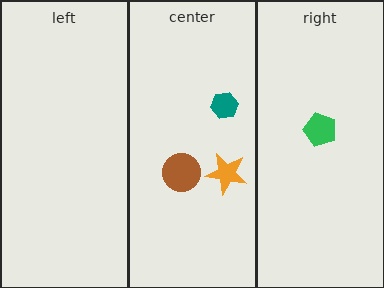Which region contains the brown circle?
The center region.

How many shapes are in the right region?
1.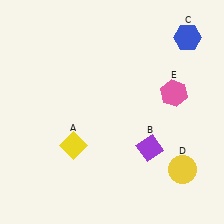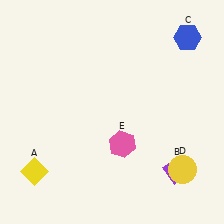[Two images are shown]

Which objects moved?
The objects that moved are: the yellow diamond (A), the purple diamond (B), the pink hexagon (E).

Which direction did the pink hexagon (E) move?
The pink hexagon (E) moved left.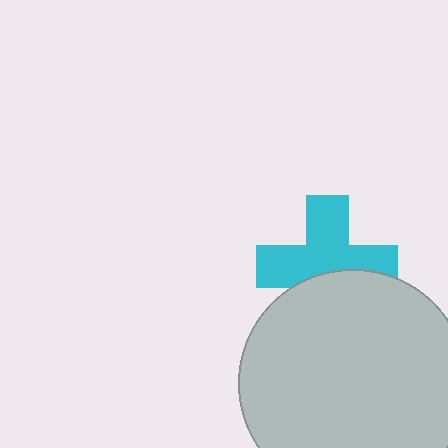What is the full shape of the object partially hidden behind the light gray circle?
The partially hidden object is a cyan cross.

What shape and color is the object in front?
The object in front is a light gray circle.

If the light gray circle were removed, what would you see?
You would see the complete cyan cross.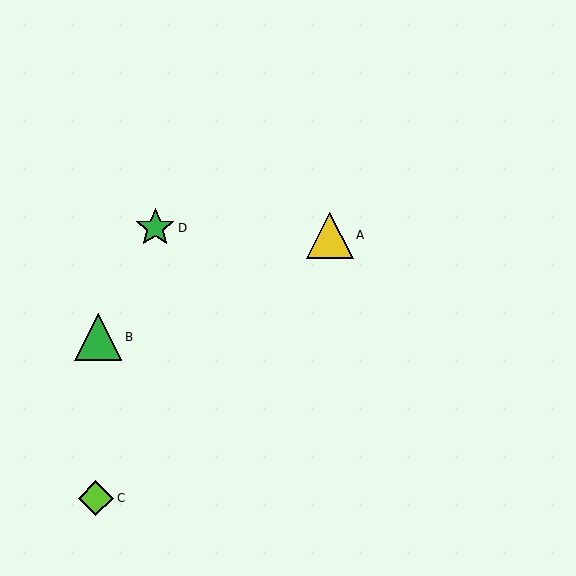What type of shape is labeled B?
Shape B is a green triangle.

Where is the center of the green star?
The center of the green star is at (155, 228).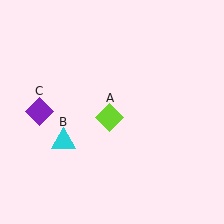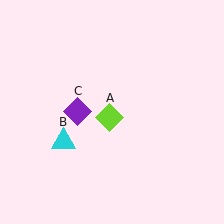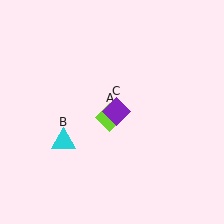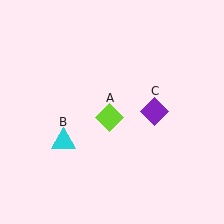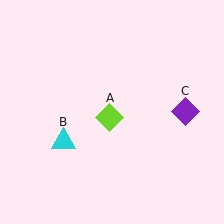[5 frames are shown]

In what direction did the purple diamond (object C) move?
The purple diamond (object C) moved right.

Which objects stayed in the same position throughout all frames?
Lime diamond (object A) and cyan triangle (object B) remained stationary.